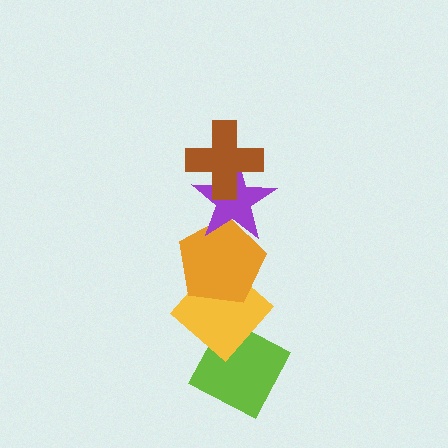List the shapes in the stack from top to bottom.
From top to bottom: the brown cross, the purple star, the orange pentagon, the yellow diamond, the lime diamond.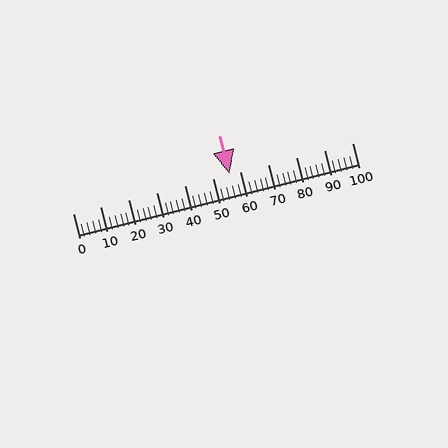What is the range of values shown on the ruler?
The ruler shows values from 0 to 100.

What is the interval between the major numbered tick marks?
The major tick marks are spaced 10 units apart.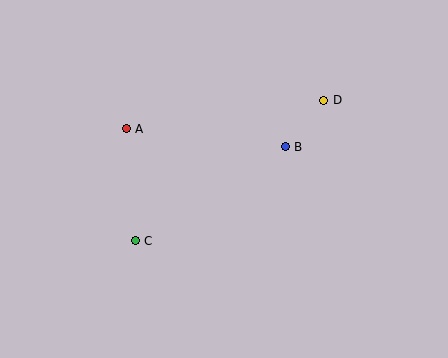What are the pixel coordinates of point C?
Point C is at (135, 241).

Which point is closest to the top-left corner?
Point A is closest to the top-left corner.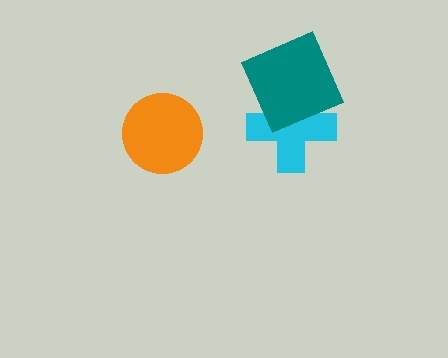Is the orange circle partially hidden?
No, no other shape covers it.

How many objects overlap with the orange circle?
0 objects overlap with the orange circle.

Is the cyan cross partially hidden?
Yes, it is partially covered by another shape.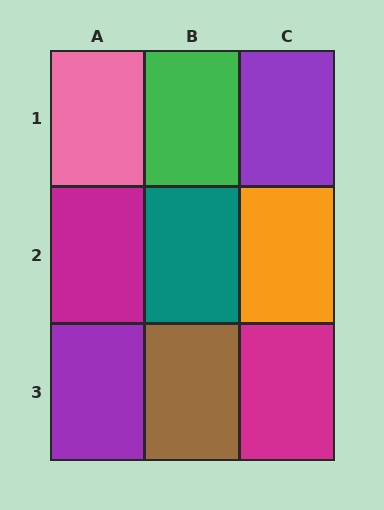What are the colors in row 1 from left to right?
Pink, green, purple.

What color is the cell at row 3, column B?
Brown.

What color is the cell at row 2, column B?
Teal.